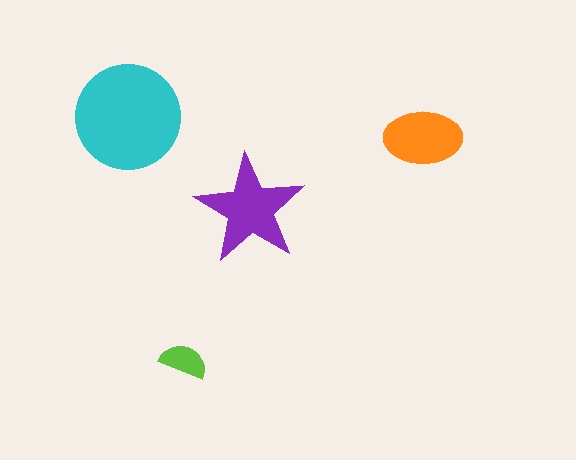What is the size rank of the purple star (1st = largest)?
2nd.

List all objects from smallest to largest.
The lime semicircle, the orange ellipse, the purple star, the cyan circle.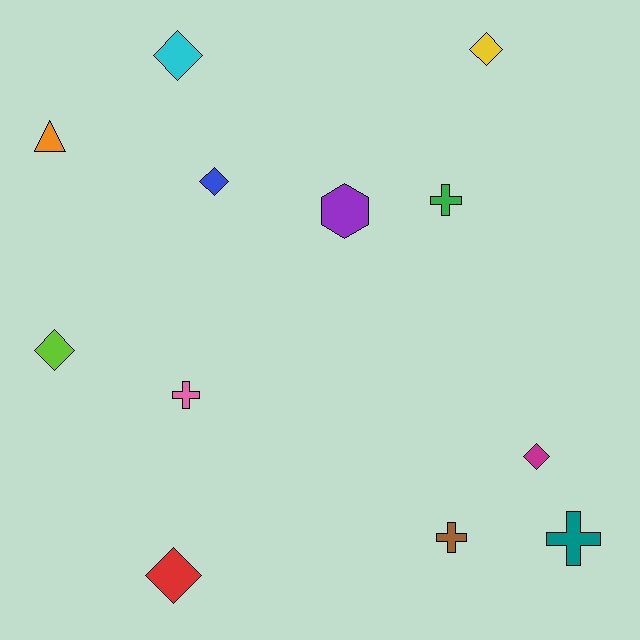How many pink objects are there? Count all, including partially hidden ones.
There is 1 pink object.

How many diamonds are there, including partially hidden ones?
There are 6 diamonds.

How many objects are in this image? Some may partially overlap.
There are 12 objects.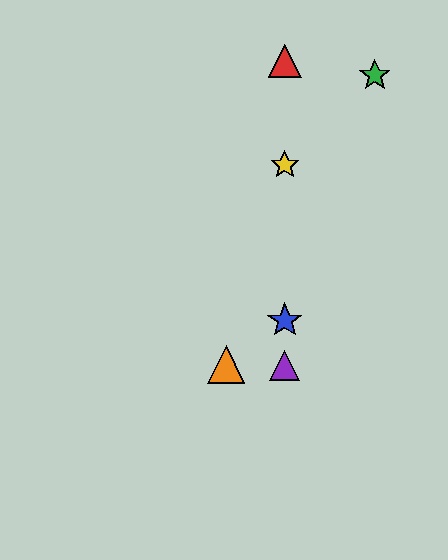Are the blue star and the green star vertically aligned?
No, the blue star is at x≈285 and the green star is at x≈375.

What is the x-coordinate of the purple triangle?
The purple triangle is at x≈285.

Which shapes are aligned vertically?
The red triangle, the blue star, the yellow star, the purple triangle are aligned vertically.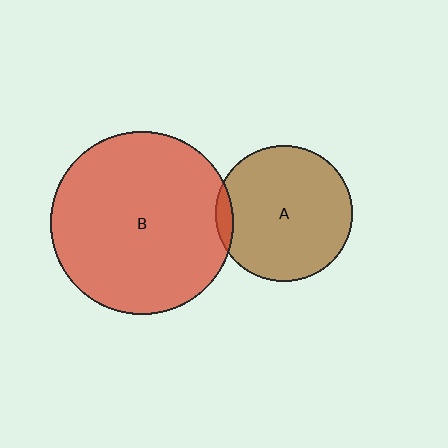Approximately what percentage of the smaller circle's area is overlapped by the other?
Approximately 5%.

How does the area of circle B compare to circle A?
Approximately 1.8 times.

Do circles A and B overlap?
Yes.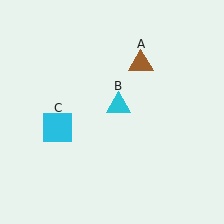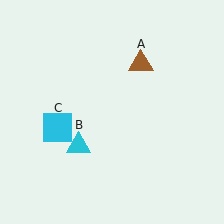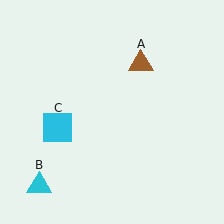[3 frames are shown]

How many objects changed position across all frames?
1 object changed position: cyan triangle (object B).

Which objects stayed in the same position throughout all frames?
Brown triangle (object A) and cyan square (object C) remained stationary.